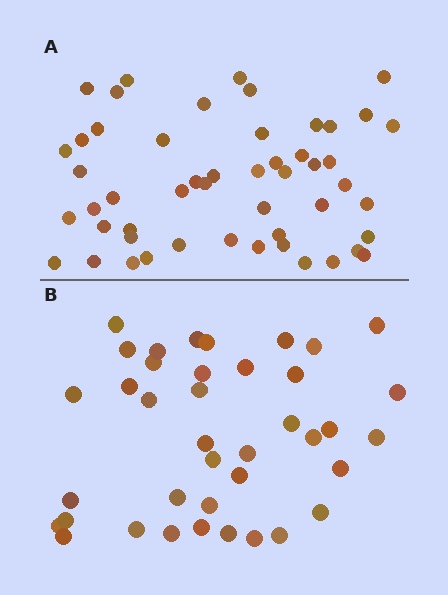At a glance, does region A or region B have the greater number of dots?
Region A (the top region) has more dots.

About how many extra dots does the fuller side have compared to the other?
Region A has roughly 12 or so more dots than region B.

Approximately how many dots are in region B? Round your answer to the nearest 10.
About 40 dots. (The exact count is 39, which rounds to 40.)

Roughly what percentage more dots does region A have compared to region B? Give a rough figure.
About 30% more.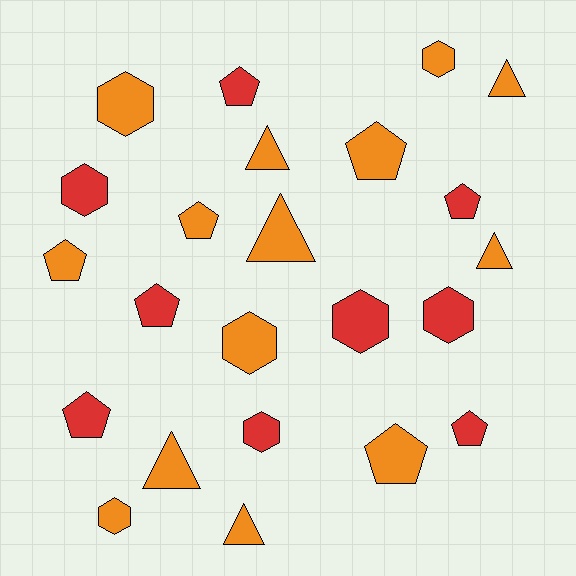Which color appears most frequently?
Orange, with 14 objects.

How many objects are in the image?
There are 23 objects.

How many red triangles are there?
There are no red triangles.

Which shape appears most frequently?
Pentagon, with 9 objects.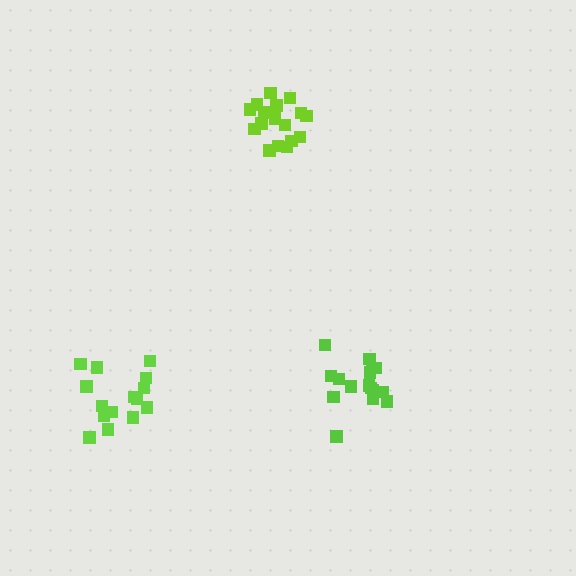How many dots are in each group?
Group 1: 16 dots, Group 2: 17 dots, Group 3: 15 dots (48 total).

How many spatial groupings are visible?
There are 3 spatial groupings.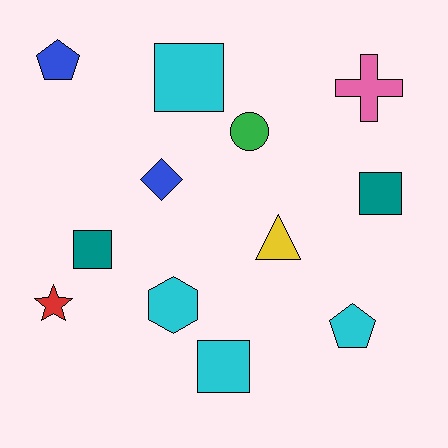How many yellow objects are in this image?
There is 1 yellow object.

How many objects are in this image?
There are 12 objects.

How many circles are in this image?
There is 1 circle.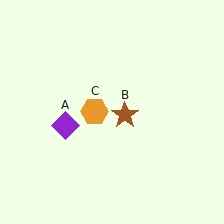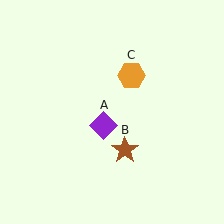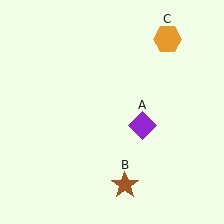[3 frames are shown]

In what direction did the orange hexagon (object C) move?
The orange hexagon (object C) moved up and to the right.